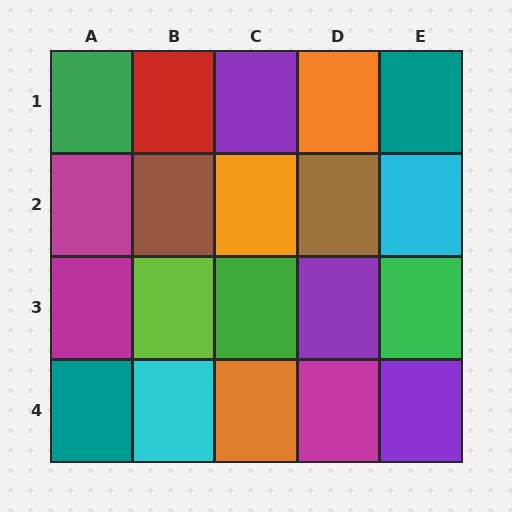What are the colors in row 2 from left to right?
Magenta, brown, orange, brown, cyan.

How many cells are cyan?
2 cells are cyan.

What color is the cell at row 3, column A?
Magenta.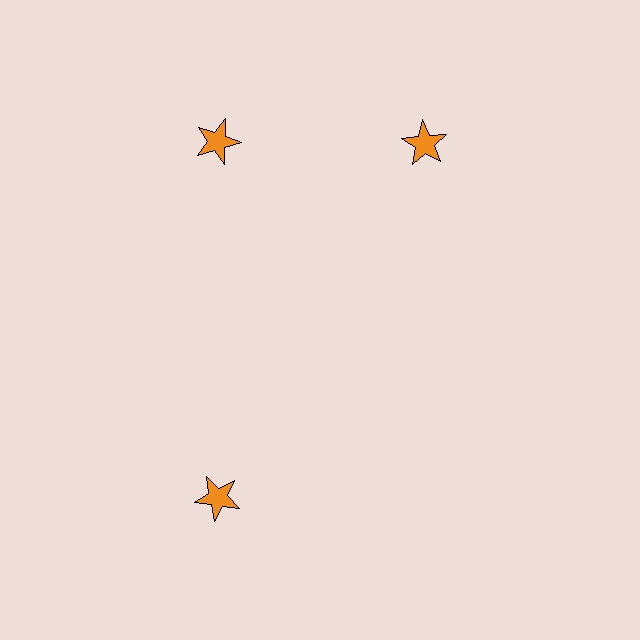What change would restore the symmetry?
The symmetry would be restored by rotating it back into even spacing with its neighbors so that all 3 stars sit at equal angles and equal distance from the center.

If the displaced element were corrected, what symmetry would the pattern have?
It would have 3-fold rotational symmetry — the pattern would map onto itself every 120 degrees.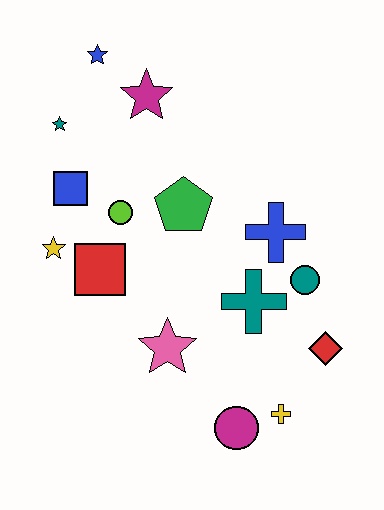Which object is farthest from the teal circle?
The blue star is farthest from the teal circle.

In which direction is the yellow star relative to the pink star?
The yellow star is to the left of the pink star.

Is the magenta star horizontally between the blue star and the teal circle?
Yes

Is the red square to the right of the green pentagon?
No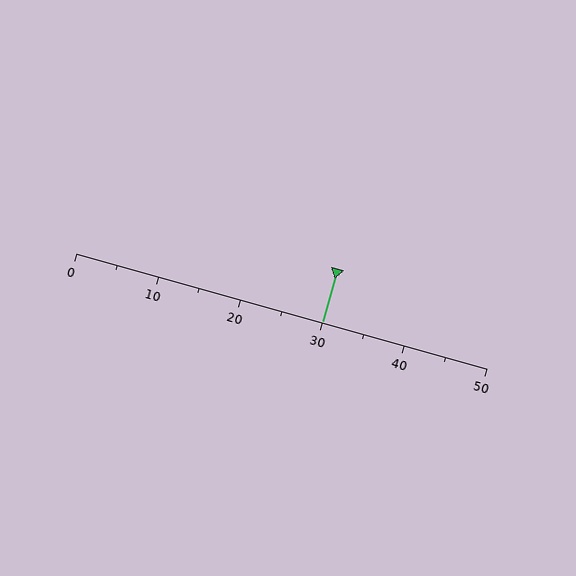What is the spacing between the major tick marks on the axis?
The major ticks are spaced 10 apart.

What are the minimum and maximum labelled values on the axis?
The axis runs from 0 to 50.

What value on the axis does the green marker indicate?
The marker indicates approximately 30.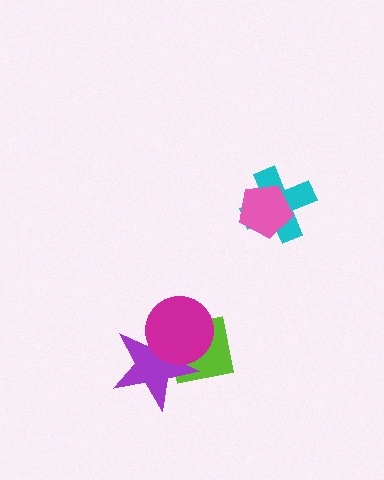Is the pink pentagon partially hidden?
No, no other shape covers it.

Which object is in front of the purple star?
The magenta circle is in front of the purple star.